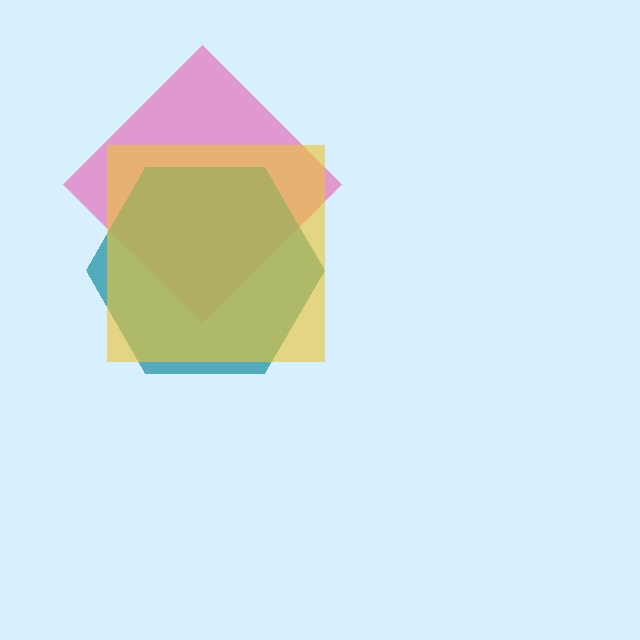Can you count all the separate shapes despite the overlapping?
Yes, there are 3 separate shapes.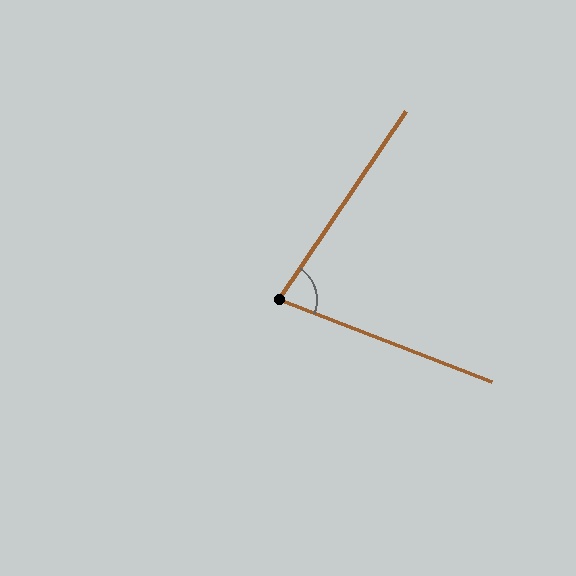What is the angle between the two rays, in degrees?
Approximately 77 degrees.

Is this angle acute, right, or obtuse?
It is acute.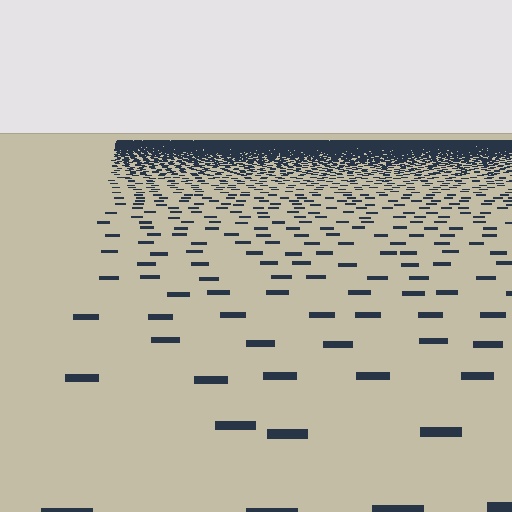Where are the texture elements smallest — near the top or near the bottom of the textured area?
Near the top.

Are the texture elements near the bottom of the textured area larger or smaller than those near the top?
Larger. Near the bottom, elements are closer to the viewer and appear at a bigger on-screen size.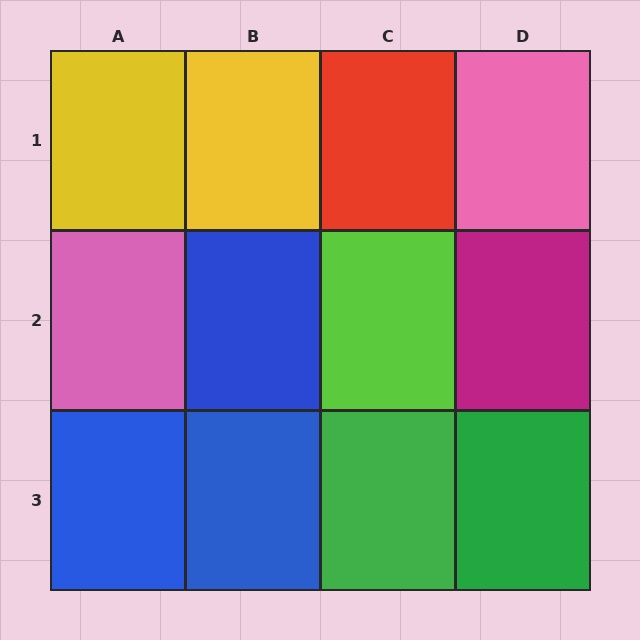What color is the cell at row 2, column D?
Magenta.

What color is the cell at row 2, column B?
Blue.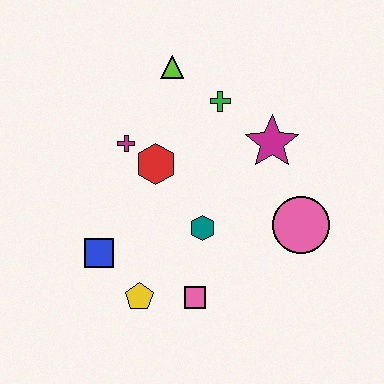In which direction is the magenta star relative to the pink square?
The magenta star is above the pink square.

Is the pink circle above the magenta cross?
No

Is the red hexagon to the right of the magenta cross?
Yes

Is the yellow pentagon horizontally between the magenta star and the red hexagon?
No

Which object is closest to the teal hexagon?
The pink square is closest to the teal hexagon.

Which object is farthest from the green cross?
The yellow pentagon is farthest from the green cross.